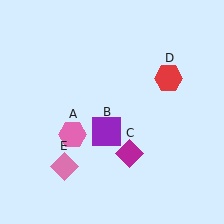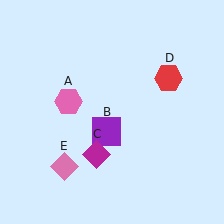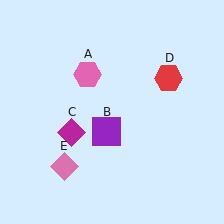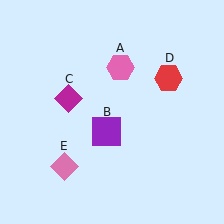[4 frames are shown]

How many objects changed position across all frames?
2 objects changed position: pink hexagon (object A), magenta diamond (object C).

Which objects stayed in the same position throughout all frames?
Purple square (object B) and red hexagon (object D) and pink diamond (object E) remained stationary.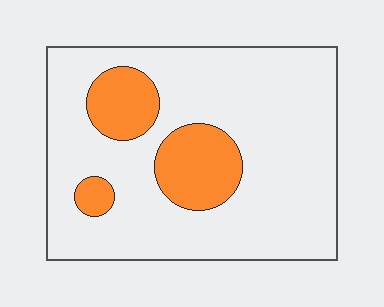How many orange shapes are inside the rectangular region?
3.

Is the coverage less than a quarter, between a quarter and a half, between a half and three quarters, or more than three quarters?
Less than a quarter.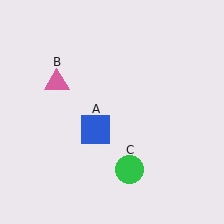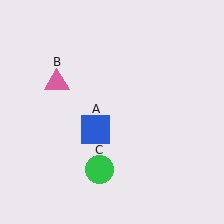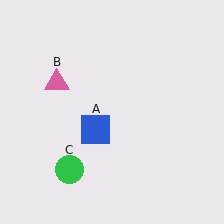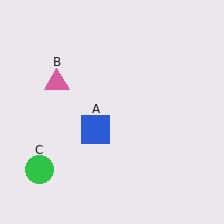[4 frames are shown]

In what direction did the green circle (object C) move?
The green circle (object C) moved left.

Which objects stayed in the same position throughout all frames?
Blue square (object A) and pink triangle (object B) remained stationary.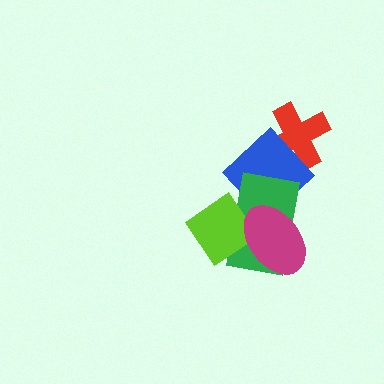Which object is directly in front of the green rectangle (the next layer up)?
The lime diamond is directly in front of the green rectangle.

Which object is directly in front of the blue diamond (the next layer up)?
The green rectangle is directly in front of the blue diamond.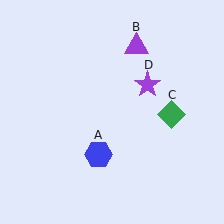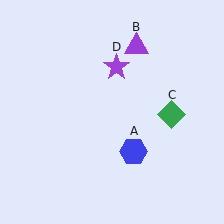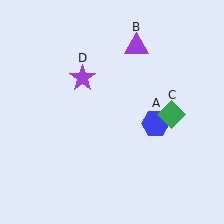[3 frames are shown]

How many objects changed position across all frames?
2 objects changed position: blue hexagon (object A), purple star (object D).